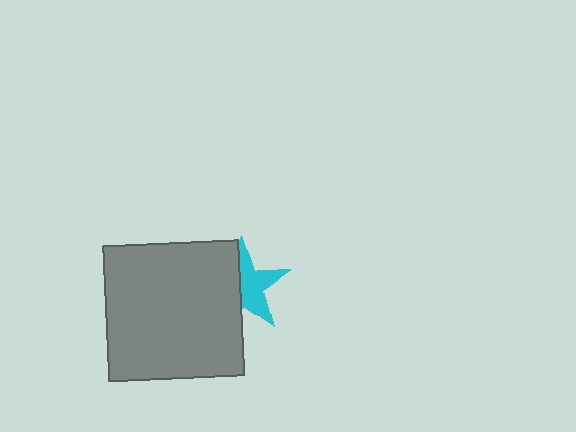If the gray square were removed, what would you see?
You would see the complete cyan star.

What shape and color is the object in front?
The object in front is a gray square.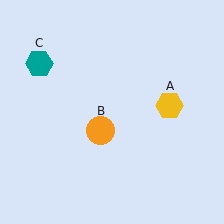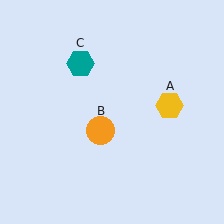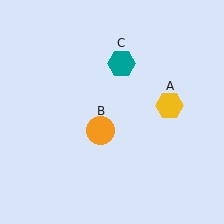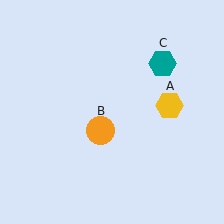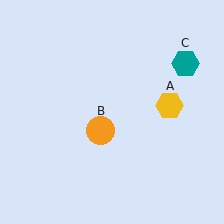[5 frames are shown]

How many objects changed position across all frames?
1 object changed position: teal hexagon (object C).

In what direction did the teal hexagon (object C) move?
The teal hexagon (object C) moved right.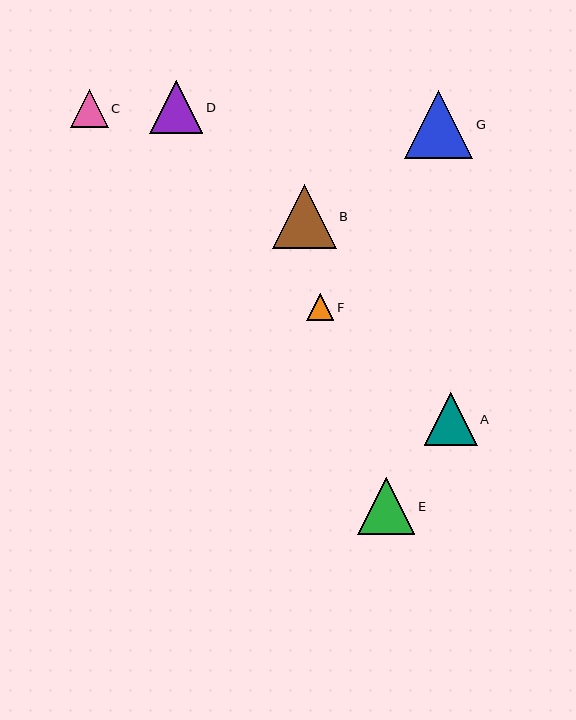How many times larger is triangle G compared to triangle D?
Triangle G is approximately 1.3 times the size of triangle D.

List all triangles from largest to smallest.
From largest to smallest: G, B, E, D, A, C, F.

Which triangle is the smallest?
Triangle F is the smallest with a size of approximately 27 pixels.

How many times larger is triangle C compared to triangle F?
Triangle C is approximately 1.4 times the size of triangle F.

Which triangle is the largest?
Triangle G is the largest with a size of approximately 68 pixels.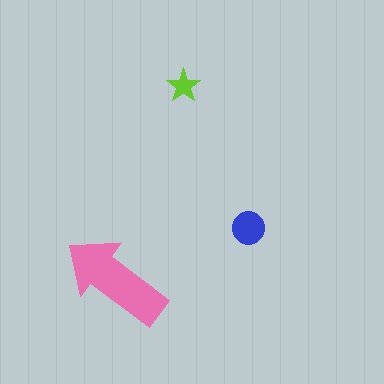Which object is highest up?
The lime star is topmost.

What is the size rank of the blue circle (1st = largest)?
2nd.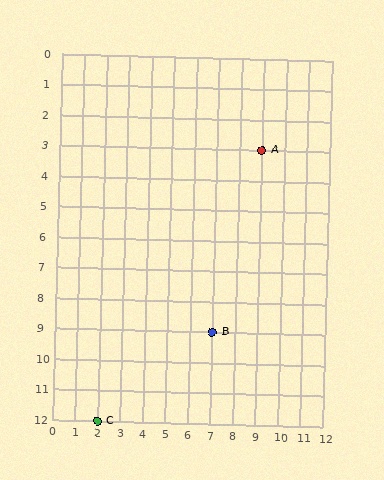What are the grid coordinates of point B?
Point B is at grid coordinates (7, 9).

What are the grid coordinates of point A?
Point A is at grid coordinates (9, 3).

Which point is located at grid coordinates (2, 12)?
Point C is at (2, 12).